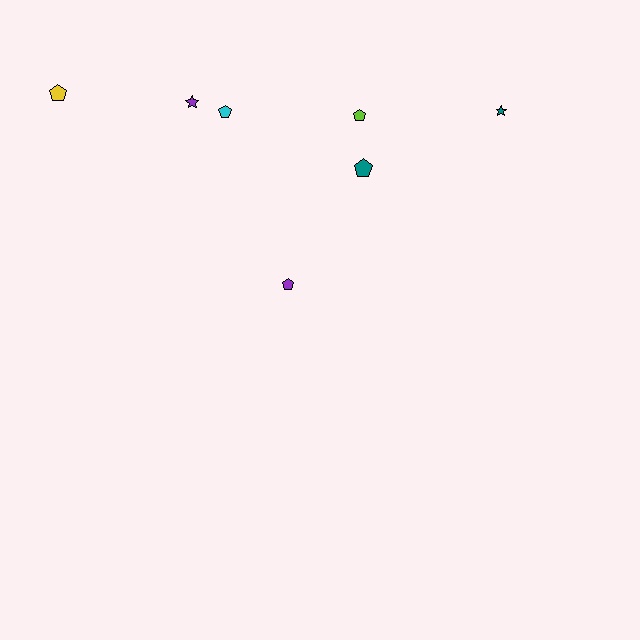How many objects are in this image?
There are 7 objects.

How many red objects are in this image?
There are no red objects.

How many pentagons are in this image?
There are 5 pentagons.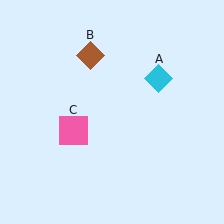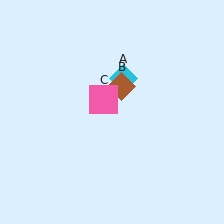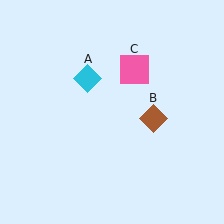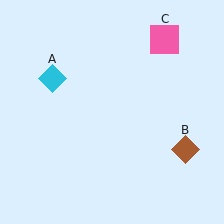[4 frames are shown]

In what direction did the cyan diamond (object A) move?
The cyan diamond (object A) moved left.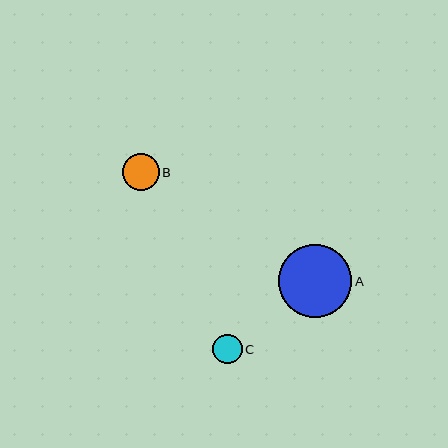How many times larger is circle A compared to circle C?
Circle A is approximately 2.5 times the size of circle C.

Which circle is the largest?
Circle A is the largest with a size of approximately 73 pixels.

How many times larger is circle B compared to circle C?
Circle B is approximately 1.2 times the size of circle C.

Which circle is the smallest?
Circle C is the smallest with a size of approximately 30 pixels.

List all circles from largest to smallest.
From largest to smallest: A, B, C.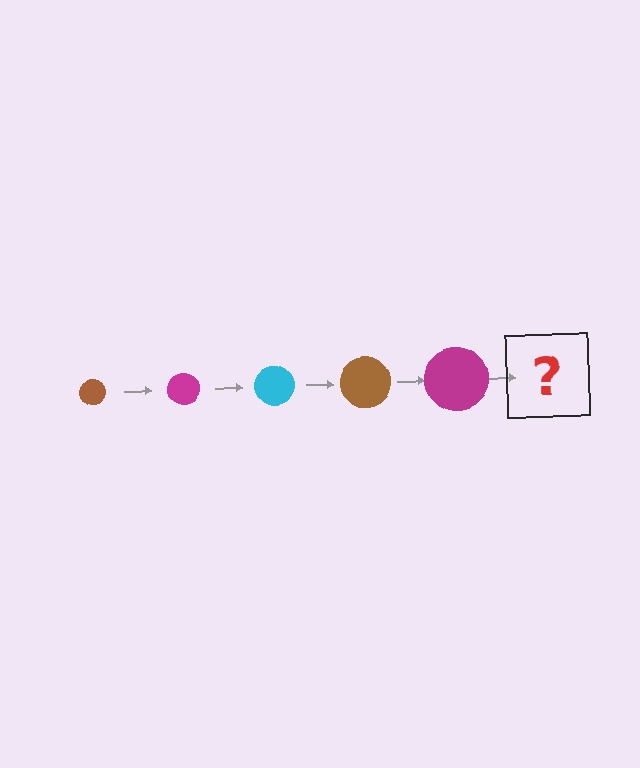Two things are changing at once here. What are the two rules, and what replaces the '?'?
The two rules are that the circle grows larger each step and the color cycles through brown, magenta, and cyan. The '?' should be a cyan circle, larger than the previous one.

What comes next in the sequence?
The next element should be a cyan circle, larger than the previous one.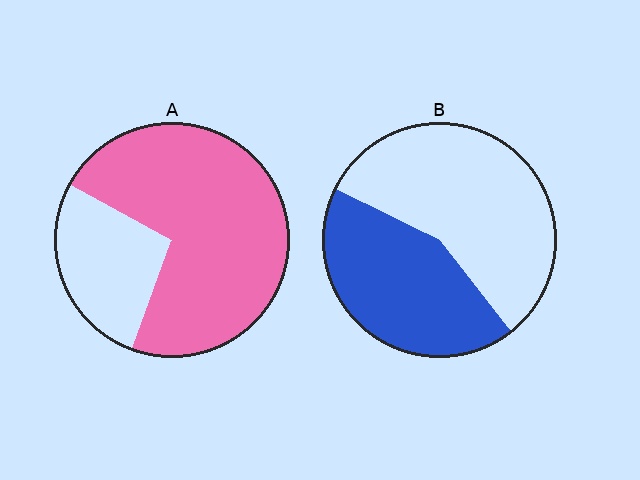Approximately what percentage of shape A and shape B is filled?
A is approximately 75% and B is approximately 45%.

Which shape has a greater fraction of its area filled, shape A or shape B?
Shape A.